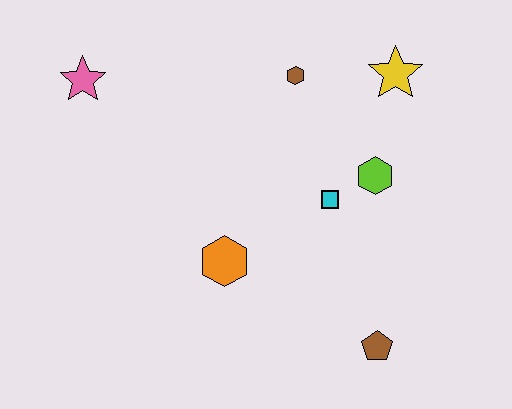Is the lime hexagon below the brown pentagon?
No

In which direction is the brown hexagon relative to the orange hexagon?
The brown hexagon is above the orange hexagon.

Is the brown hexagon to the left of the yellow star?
Yes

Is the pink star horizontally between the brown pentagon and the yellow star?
No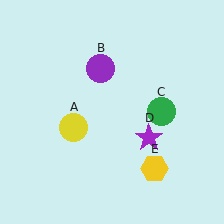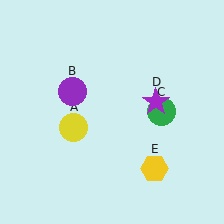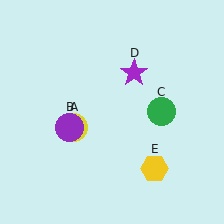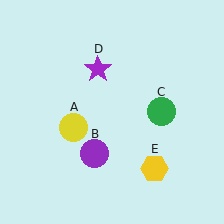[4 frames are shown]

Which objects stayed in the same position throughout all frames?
Yellow circle (object A) and green circle (object C) and yellow hexagon (object E) remained stationary.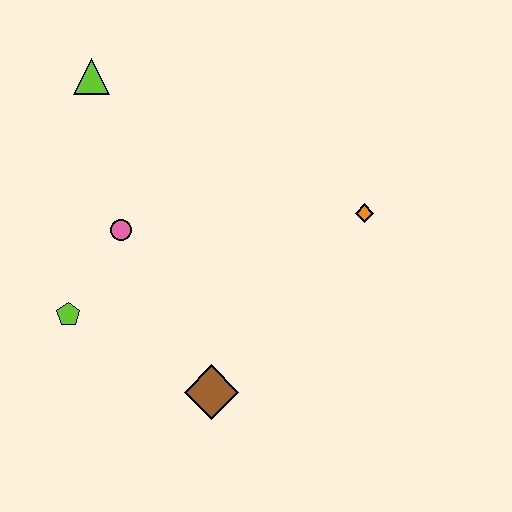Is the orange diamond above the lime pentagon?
Yes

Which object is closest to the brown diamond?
The lime pentagon is closest to the brown diamond.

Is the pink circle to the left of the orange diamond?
Yes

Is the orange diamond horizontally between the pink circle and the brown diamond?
No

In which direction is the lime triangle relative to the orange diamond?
The lime triangle is to the left of the orange diamond.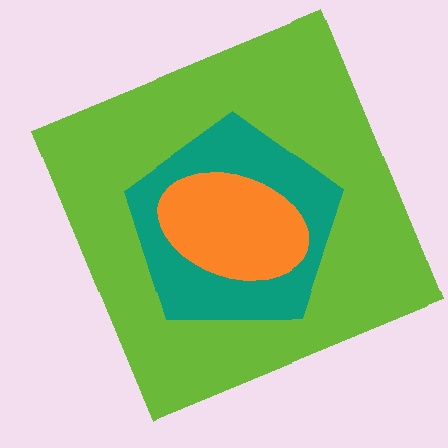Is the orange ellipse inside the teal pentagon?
Yes.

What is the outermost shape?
The lime square.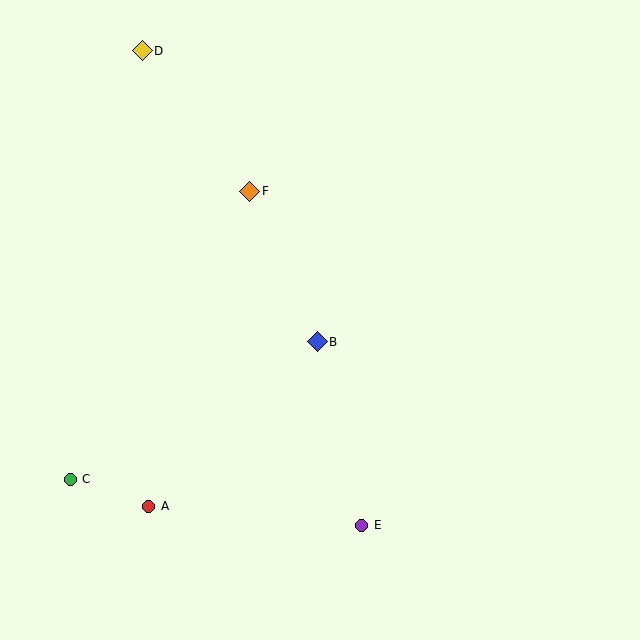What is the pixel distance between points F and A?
The distance between F and A is 331 pixels.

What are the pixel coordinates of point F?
Point F is at (250, 191).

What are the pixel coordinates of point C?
Point C is at (70, 479).